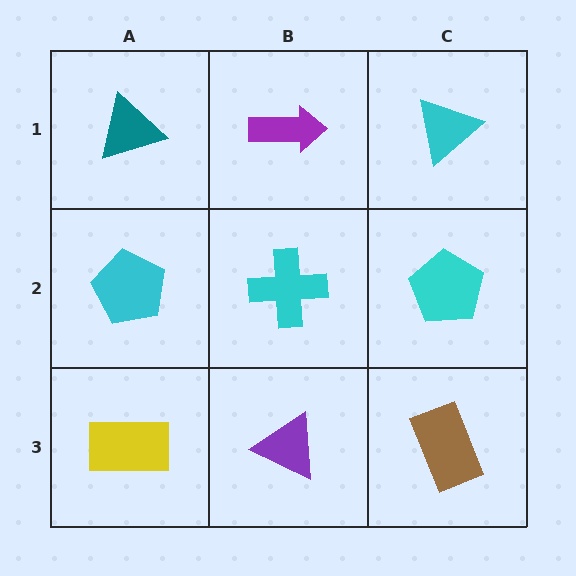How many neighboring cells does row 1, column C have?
2.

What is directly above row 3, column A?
A cyan pentagon.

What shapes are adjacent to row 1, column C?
A cyan pentagon (row 2, column C), a purple arrow (row 1, column B).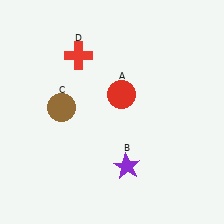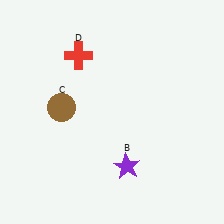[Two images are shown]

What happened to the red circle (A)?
The red circle (A) was removed in Image 2. It was in the top-right area of Image 1.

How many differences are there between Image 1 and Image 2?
There is 1 difference between the two images.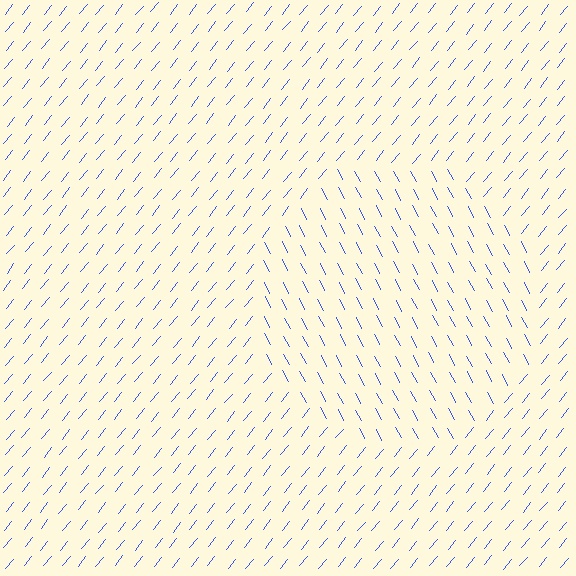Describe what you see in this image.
The image is filled with small blue line segments. A circle region in the image has lines oriented differently from the surrounding lines, creating a visible texture boundary.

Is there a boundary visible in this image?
Yes, there is a texture boundary formed by a change in line orientation.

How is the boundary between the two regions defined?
The boundary is defined purely by a change in line orientation (approximately 67 degrees difference). All lines are the same color and thickness.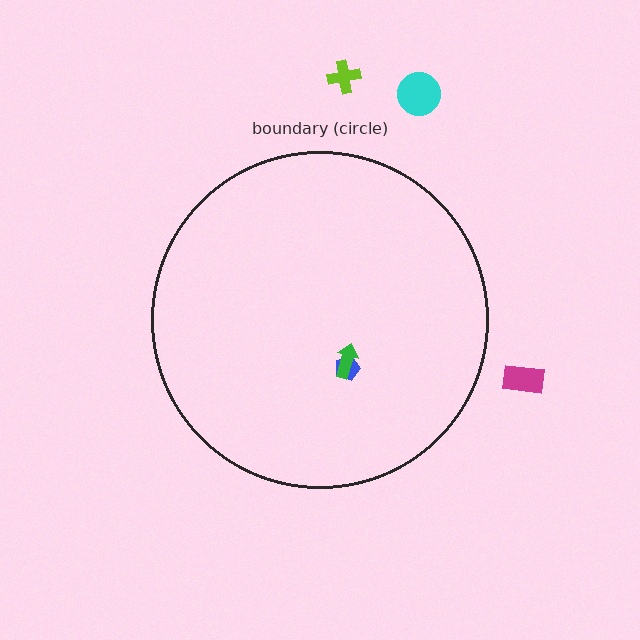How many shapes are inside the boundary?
2 inside, 3 outside.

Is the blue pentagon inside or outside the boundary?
Inside.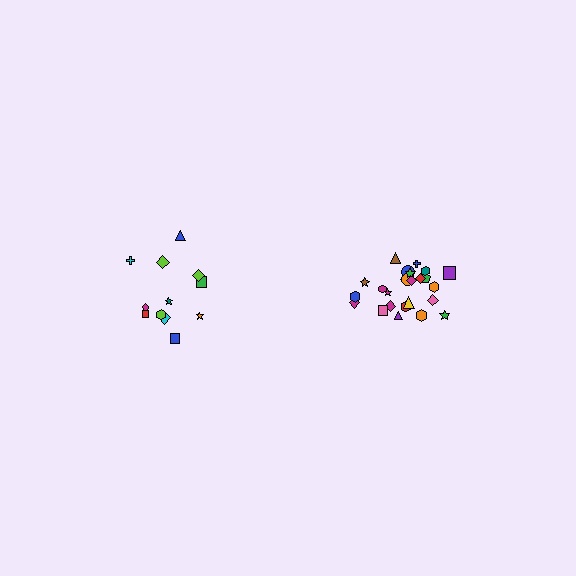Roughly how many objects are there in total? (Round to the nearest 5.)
Roughly 35 objects in total.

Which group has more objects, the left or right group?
The right group.